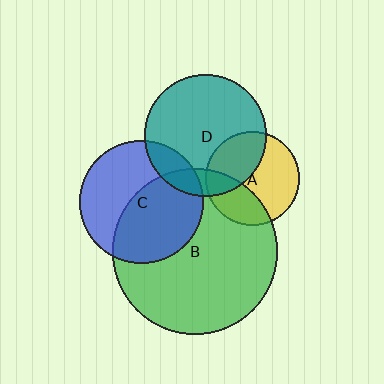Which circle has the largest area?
Circle B (green).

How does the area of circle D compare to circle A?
Approximately 1.7 times.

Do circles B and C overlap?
Yes.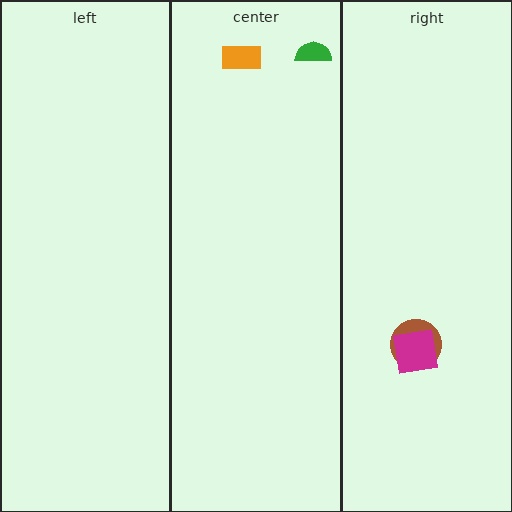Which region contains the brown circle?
The right region.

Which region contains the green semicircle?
The center region.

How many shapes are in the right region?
2.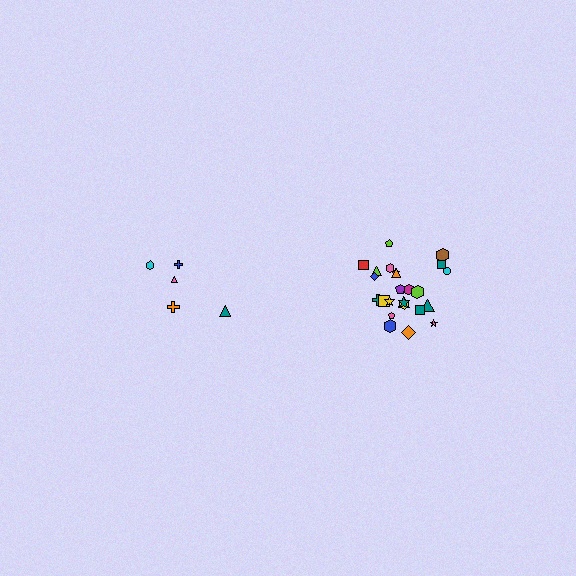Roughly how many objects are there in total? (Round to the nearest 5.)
Roughly 30 objects in total.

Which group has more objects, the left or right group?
The right group.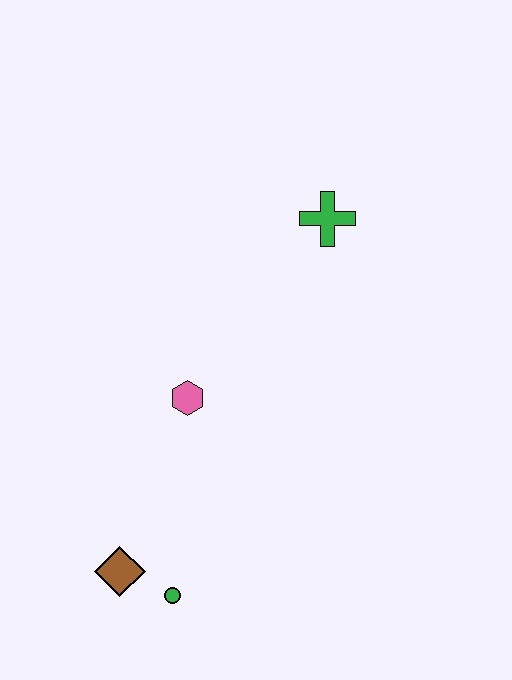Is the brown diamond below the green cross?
Yes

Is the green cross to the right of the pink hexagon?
Yes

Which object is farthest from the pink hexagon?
The green cross is farthest from the pink hexagon.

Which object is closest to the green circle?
The brown diamond is closest to the green circle.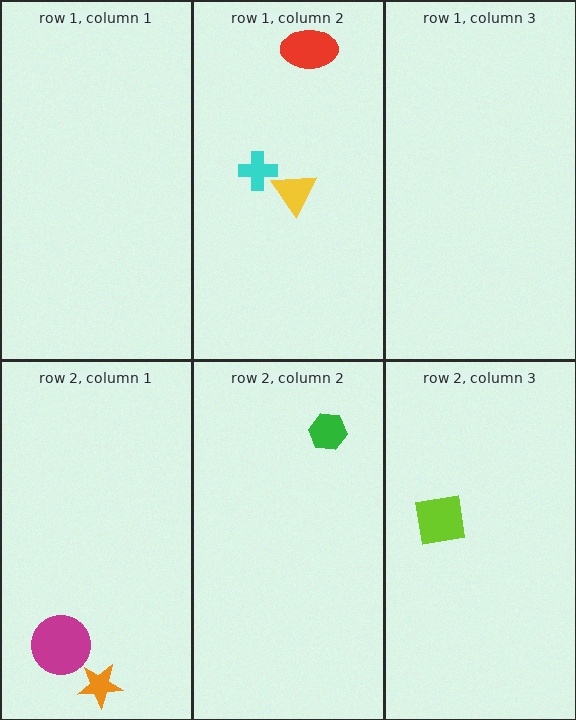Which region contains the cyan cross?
The row 1, column 2 region.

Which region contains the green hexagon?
The row 2, column 2 region.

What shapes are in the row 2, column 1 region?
The orange star, the magenta circle.